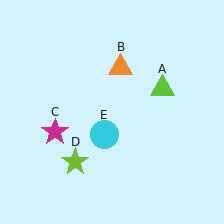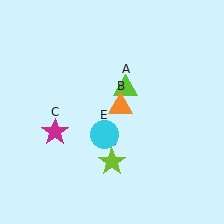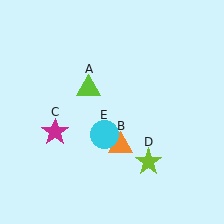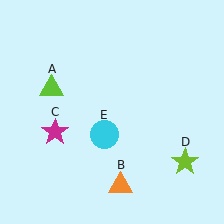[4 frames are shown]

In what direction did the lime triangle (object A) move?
The lime triangle (object A) moved left.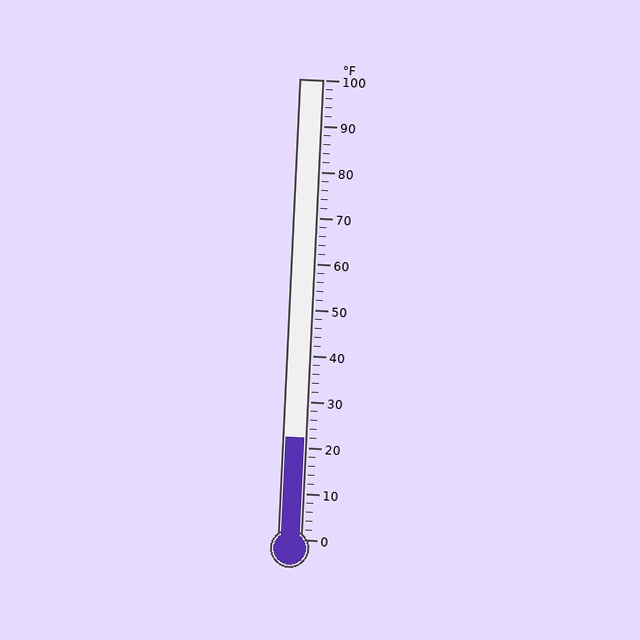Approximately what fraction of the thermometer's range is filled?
The thermometer is filled to approximately 20% of its range.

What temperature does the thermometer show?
The thermometer shows approximately 22°F.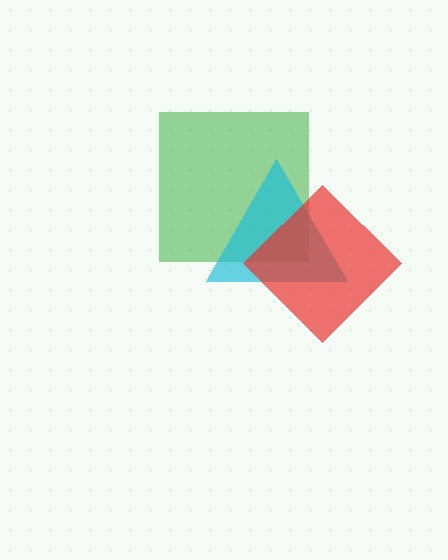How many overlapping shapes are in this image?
There are 3 overlapping shapes in the image.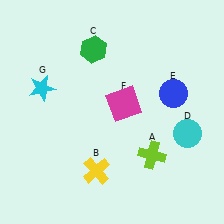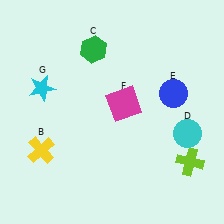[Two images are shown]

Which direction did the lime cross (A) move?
The lime cross (A) moved right.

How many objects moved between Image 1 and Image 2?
2 objects moved between the two images.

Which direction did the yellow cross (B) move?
The yellow cross (B) moved left.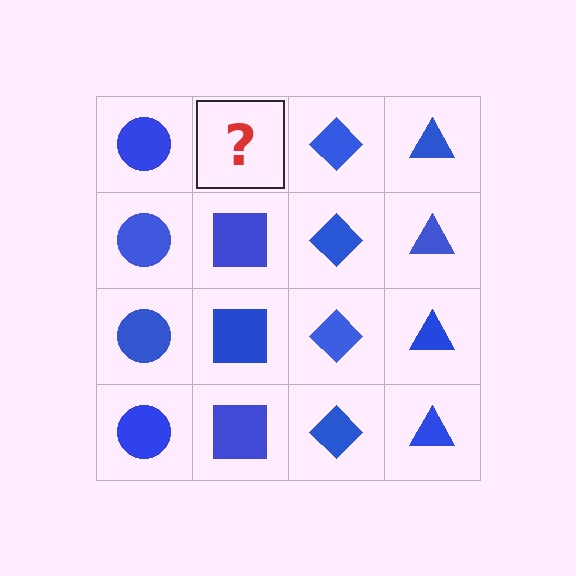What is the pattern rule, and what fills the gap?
The rule is that each column has a consistent shape. The gap should be filled with a blue square.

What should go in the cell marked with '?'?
The missing cell should contain a blue square.